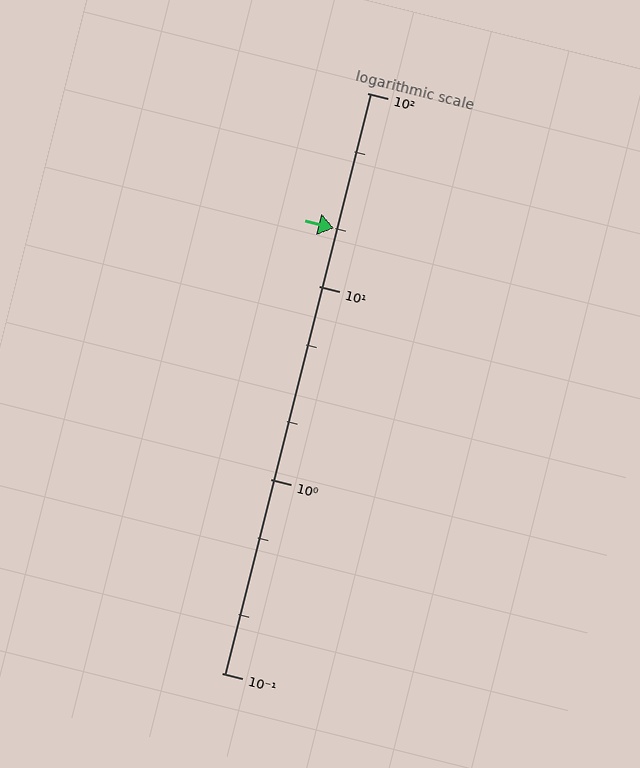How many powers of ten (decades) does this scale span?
The scale spans 3 decades, from 0.1 to 100.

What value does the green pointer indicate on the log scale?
The pointer indicates approximately 20.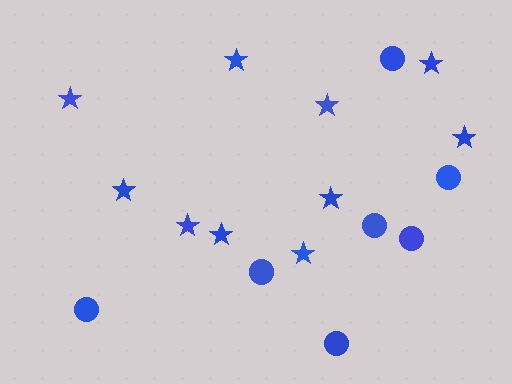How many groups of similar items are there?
There are 2 groups: one group of circles (7) and one group of stars (10).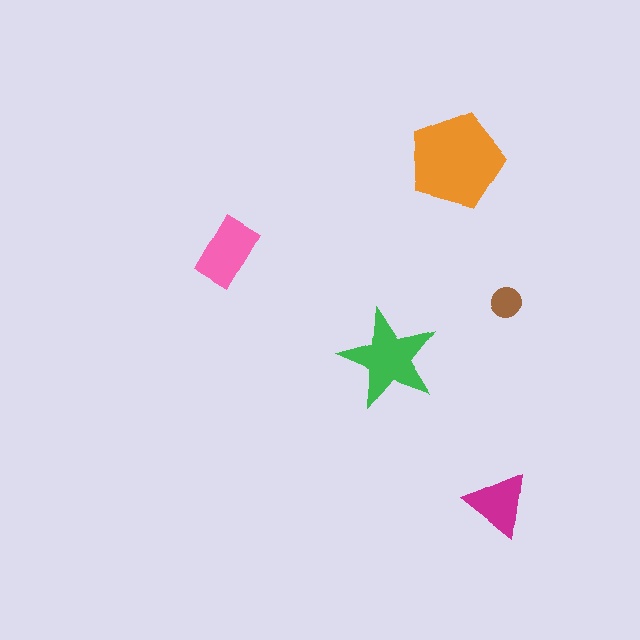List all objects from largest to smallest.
The orange pentagon, the green star, the pink rectangle, the magenta triangle, the brown circle.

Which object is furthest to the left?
The pink rectangle is leftmost.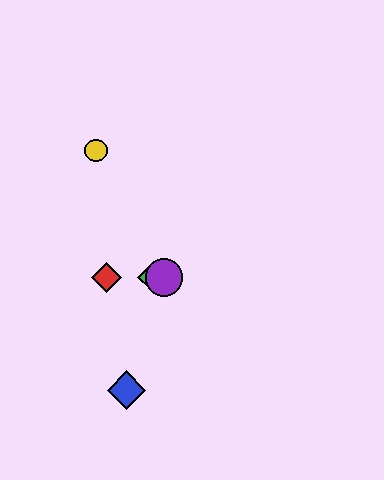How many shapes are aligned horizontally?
3 shapes (the red diamond, the green diamond, the purple circle) are aligned horizontally.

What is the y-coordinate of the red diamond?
The red diamond is at y≈277.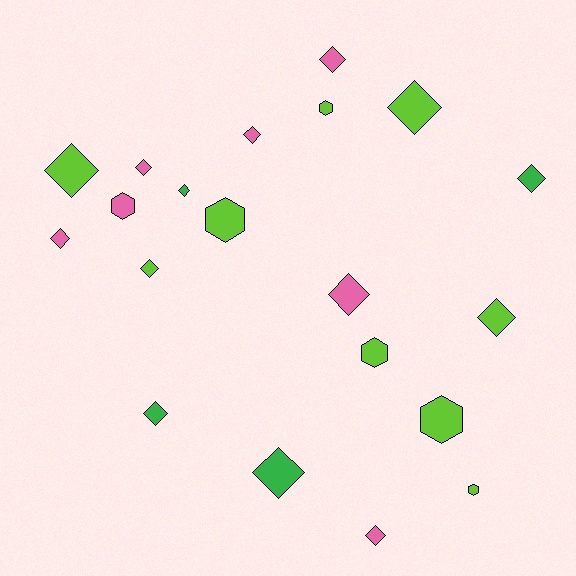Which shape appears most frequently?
Diamond, with 14 objects.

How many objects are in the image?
There are 20 objects.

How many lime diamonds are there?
There are 4 lime diamonds.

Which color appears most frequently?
Lime, with 9 objects.